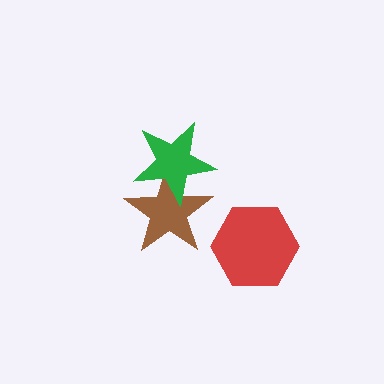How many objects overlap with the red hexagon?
0 objects overlap with the red hexagon.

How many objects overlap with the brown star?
1 object overlaps with the brown star.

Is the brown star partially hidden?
Yes, it is partially covered by another shape.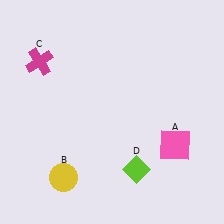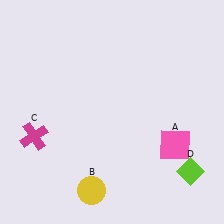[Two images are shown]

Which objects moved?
The objects that moved are: the yellow circle (B), the magenta cross (C), the lime diamond (D).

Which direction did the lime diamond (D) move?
The lime diamond (D) moved right.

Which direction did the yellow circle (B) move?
The yellow circle (B) moved right.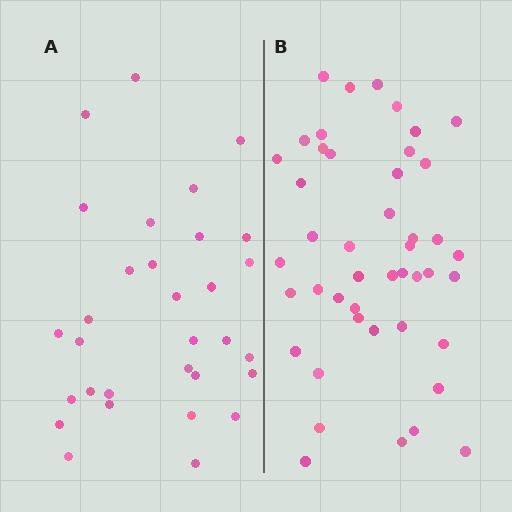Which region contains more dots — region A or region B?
Region B (the right region) has more dots.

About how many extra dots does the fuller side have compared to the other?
Region B has approximately 15 more dots than region A.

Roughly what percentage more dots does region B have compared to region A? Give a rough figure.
About 45% more.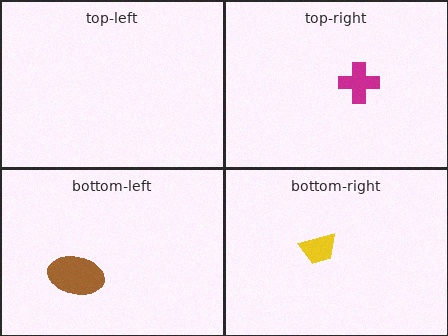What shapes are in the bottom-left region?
The brown ellipse.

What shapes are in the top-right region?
The magenta cross.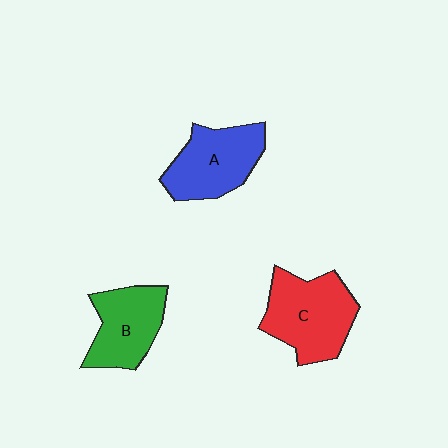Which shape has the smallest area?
Shape B (green).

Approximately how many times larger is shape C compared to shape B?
Approximately 1.3 times.